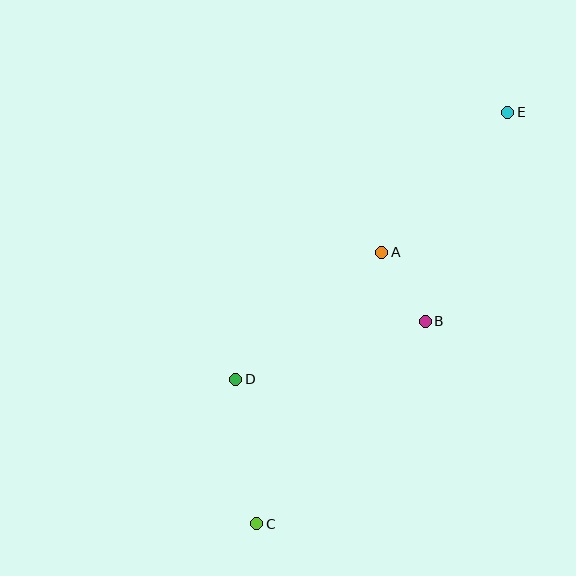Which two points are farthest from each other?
Points C and E are farthest from each other.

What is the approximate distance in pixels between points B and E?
The distance between B and E is approximately 225 pixels.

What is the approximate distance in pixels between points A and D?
The distance between A and D is approximately 194 pixels.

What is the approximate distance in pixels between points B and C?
The distance between B and C is approximately 263 pixels.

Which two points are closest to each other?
Points A and B are closest to each other.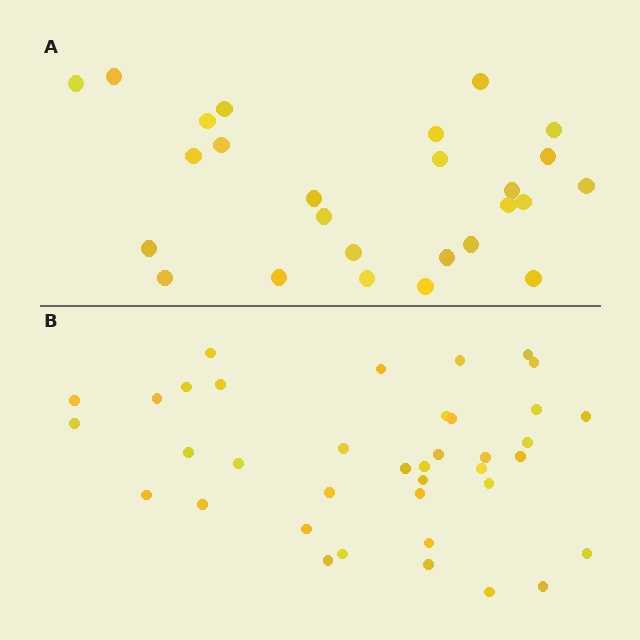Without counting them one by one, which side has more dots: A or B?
Region B (the bottom region) has more dots.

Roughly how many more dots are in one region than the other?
Region B has roughly 12 or so more dots than region A.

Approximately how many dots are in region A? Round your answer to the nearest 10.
About 30 dots. (The exact count is 26, which rounds to 30.)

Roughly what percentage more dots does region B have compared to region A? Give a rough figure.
About 45% more.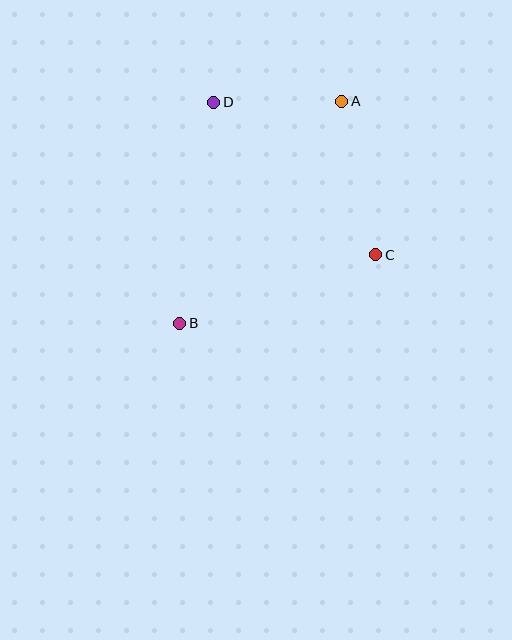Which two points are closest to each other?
Points A and D are closest to each other.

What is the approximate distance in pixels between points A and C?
The distance between A and C is approximately 157 pixels.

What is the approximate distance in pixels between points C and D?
The distance between C and D is approximately 222 pixels.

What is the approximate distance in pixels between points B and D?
The distance between B and D is approximately 224 pixels.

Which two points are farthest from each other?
Points A and B are farthest from each other.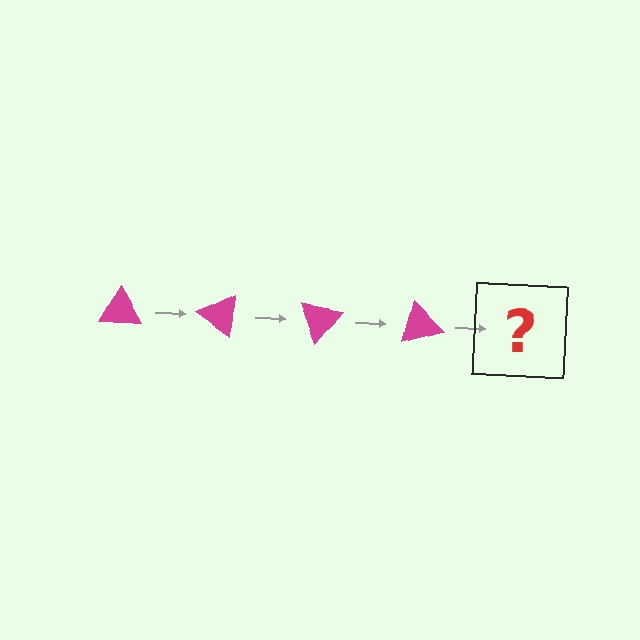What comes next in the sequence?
The next element should be a magenta triangle rotated 140 degrees.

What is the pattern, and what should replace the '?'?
The pattern is that the triangle rotates 35 degrees each step. The '?' should be a magenta triangle rotated 140 degrees.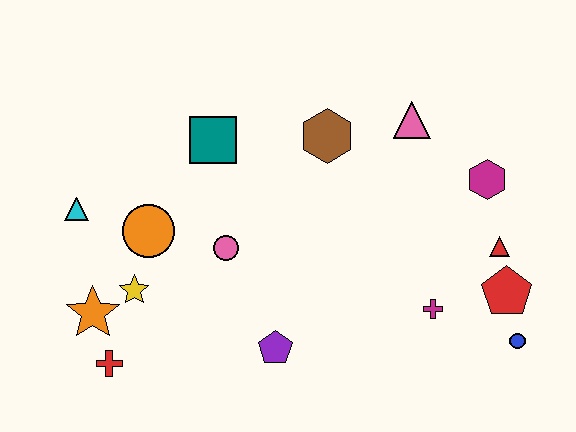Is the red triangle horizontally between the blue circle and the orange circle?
Yes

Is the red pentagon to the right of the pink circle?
Yes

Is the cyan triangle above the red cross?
Yes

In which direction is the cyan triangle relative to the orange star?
The cyan triangle is above the orange star.